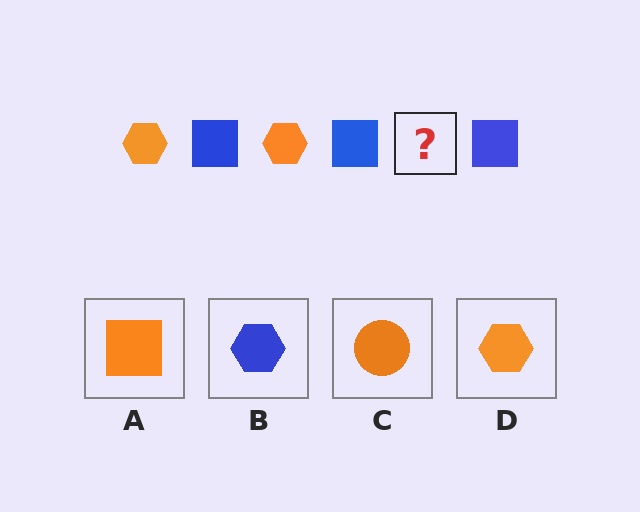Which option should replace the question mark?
Option D.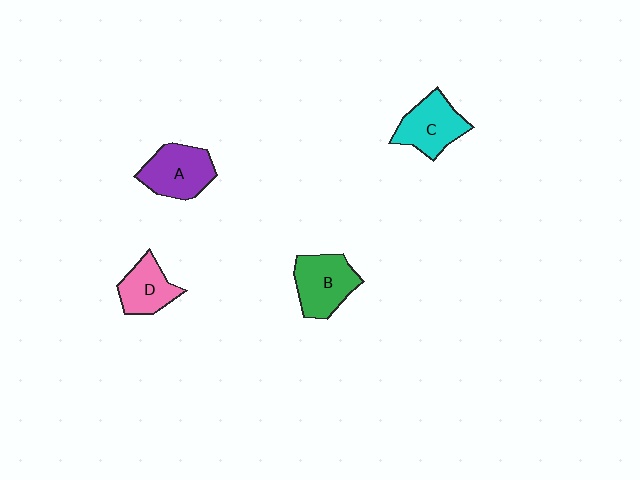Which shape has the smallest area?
Shape D (pink).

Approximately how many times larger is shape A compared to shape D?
Approximately 1.3 times.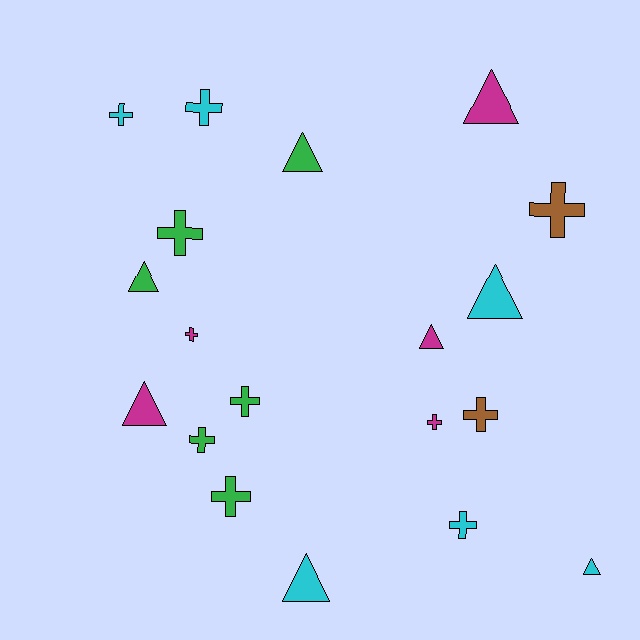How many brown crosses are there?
There are 2 brown crosses.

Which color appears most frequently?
Green, with 6 objects.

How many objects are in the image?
There are 19 objects.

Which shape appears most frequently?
Cross, with 11 objects.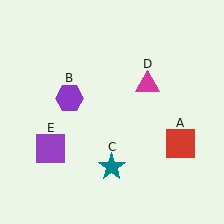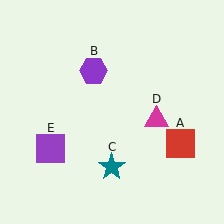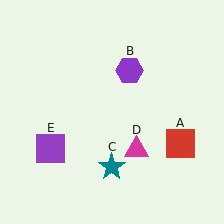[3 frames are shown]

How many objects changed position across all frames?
2 objects changed position: purple hexagon (object B), magenta triangle (object D).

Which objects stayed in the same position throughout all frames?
Red square (object A) and teal star (object C) and purple square (object E) remained stationary.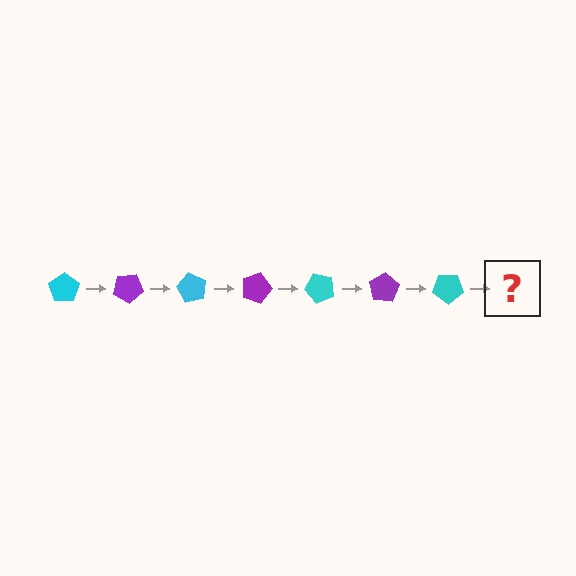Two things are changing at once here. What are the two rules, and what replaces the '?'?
The two rules are that it rotates 30 degrees each step and the color cycles through cyan and purple. The '?' should be a purple pentagon, rotated 210 degrees from the start.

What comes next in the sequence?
The next element should be a purple pentagon, rotated 210 degrees from the start.